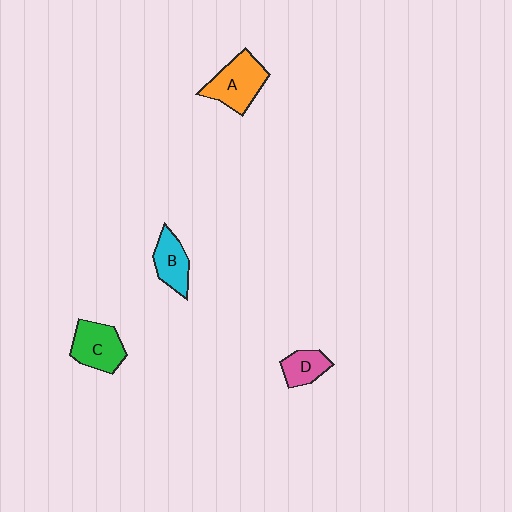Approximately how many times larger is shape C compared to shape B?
Approximately 1.3 times.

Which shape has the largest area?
Shape A (orange).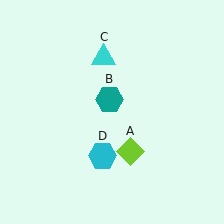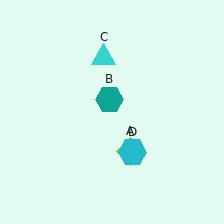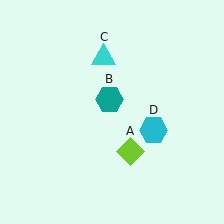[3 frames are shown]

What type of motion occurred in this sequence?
The cyan hexagon (object D) rotated counterclockwise around the center of the scene.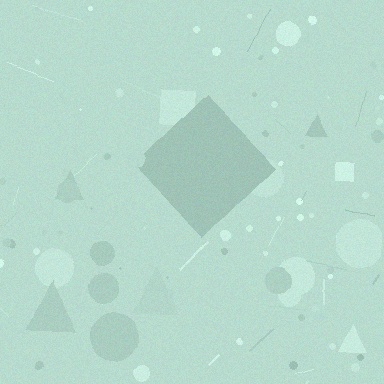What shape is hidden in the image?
A diamond is hidden in the image.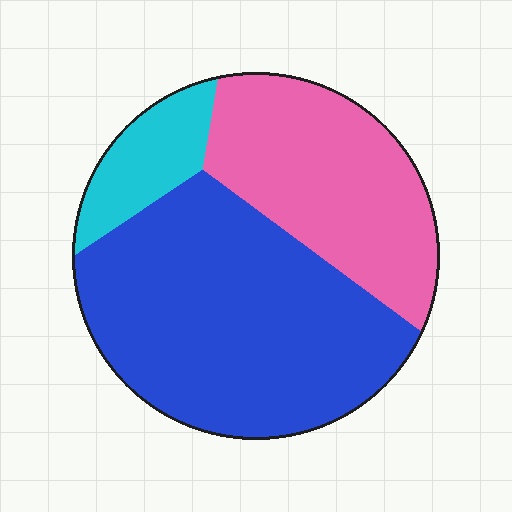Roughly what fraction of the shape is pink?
Pink covers roughly 35% of the shape.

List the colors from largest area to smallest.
From largest to smallest: blue, pink, cyan.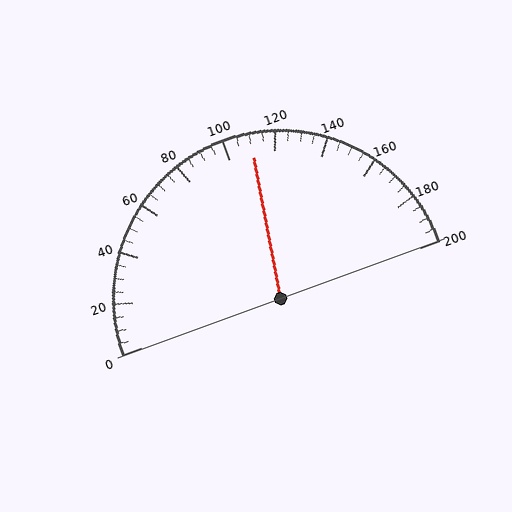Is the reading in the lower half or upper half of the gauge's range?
The reading is in the upper half of the range (0 to 200).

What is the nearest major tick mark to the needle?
The nearest major tick mark is 120.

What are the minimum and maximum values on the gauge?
The gauge ranges from 0 to 200.